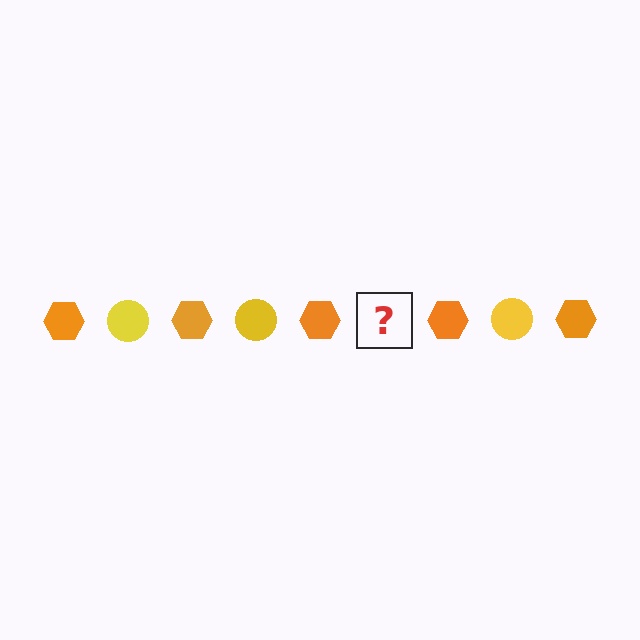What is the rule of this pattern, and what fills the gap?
The rule is that the pattern alternates between orange hexagon and yellow circle. The gap should be filled with a yellow circle.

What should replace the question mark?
The question mark should be replaced with a yellow circle.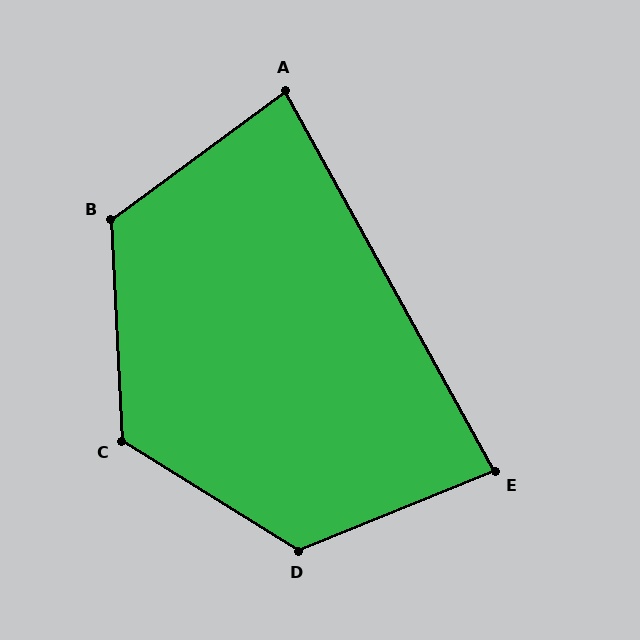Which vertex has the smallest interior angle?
A, at approximately 82 degrees.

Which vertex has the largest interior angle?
D, at approximately 126 degrees.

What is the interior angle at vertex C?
Approximately 125 degrees (obtuse).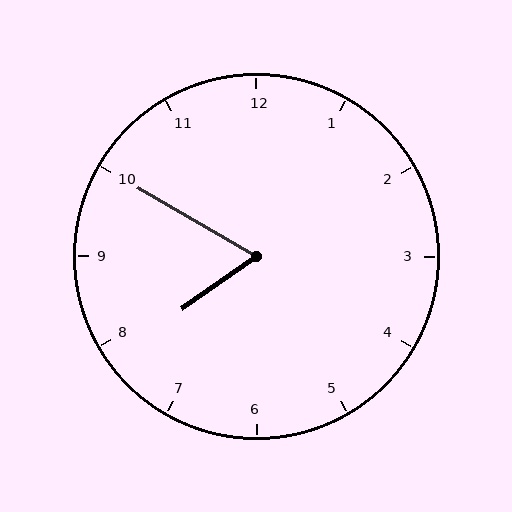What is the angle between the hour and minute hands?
Approximately 65 degrees.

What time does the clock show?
7:50.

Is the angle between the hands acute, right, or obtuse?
It is acute.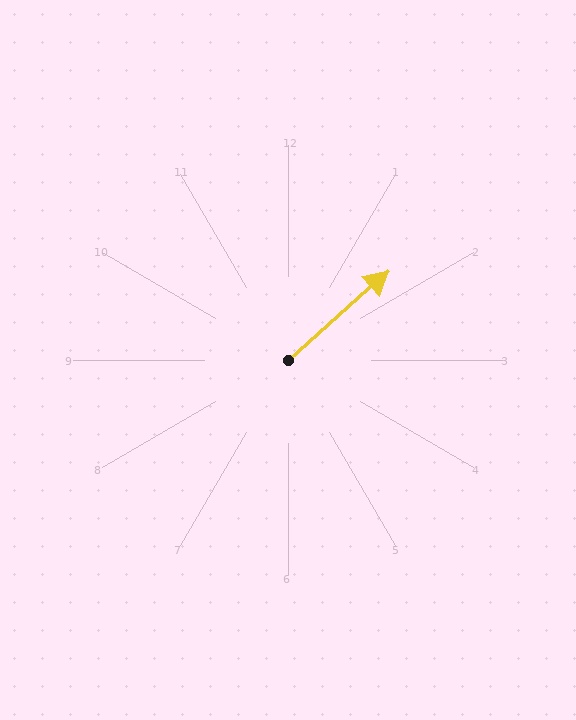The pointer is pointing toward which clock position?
Roughly 2 o'clock.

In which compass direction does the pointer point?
Northeast.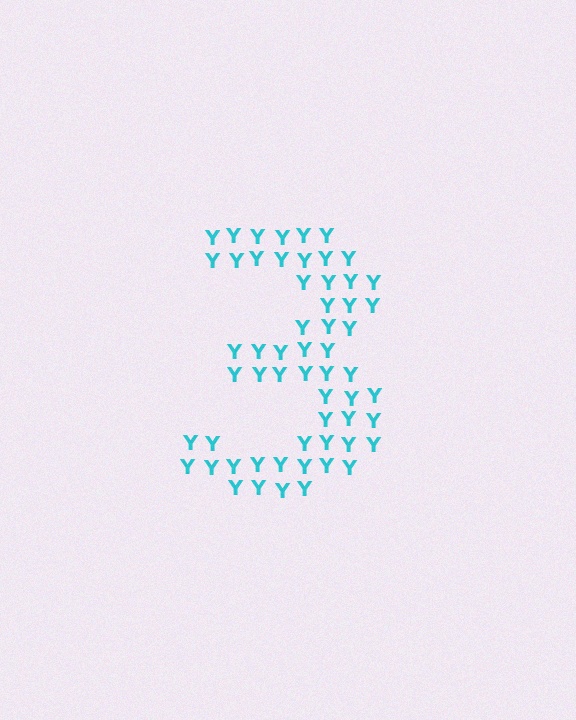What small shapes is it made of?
It is made of small letter Y's.